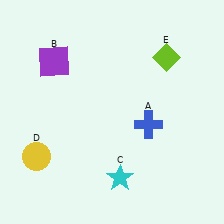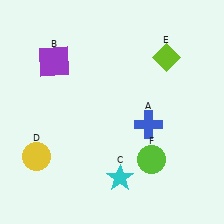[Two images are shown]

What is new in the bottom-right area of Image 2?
A lime circle (F) was added in the bottom-right area of Image 2.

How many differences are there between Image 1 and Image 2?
There is 1 difference between the two images.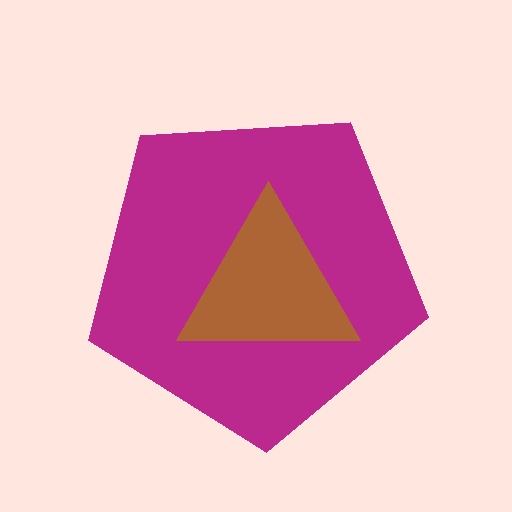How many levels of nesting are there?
2.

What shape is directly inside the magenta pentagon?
The brown triangle.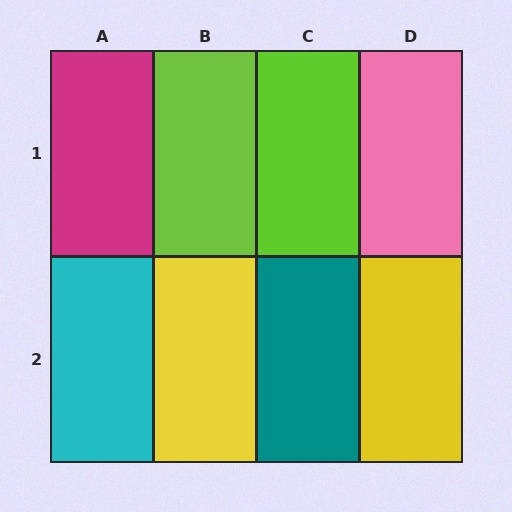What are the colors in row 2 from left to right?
Cyan, yellow, teal, yellow.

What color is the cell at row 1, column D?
Pink.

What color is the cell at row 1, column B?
Lime.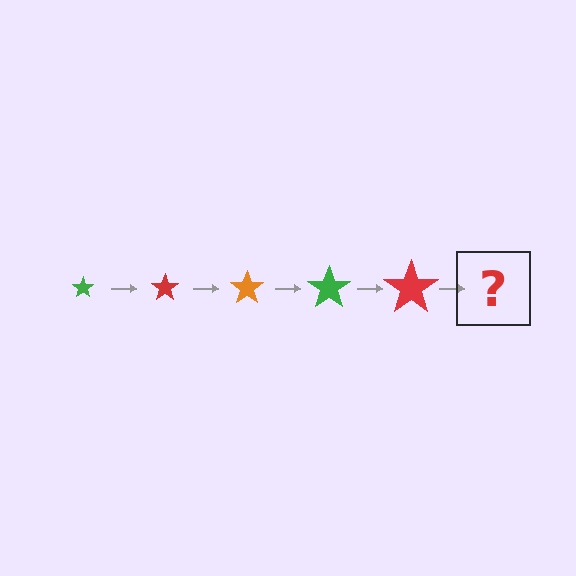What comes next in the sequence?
The next element should be an orange star, larger than the previous one.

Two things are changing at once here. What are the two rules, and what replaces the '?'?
The two rules are that the star grows larger each step and the color cycles through green, red, and orange. The '?' should be an orange star, larger than the previous one.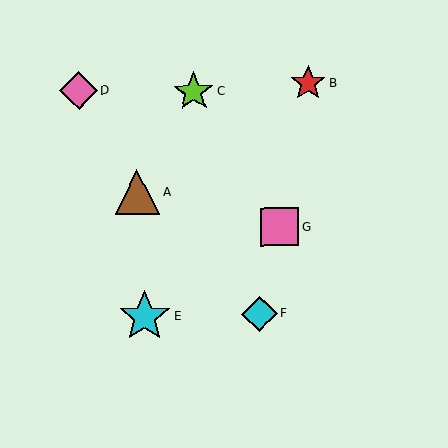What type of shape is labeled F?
Shape F is a cyan diamond.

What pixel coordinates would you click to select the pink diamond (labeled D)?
Click at (79, 90) to select the pink diamond D.